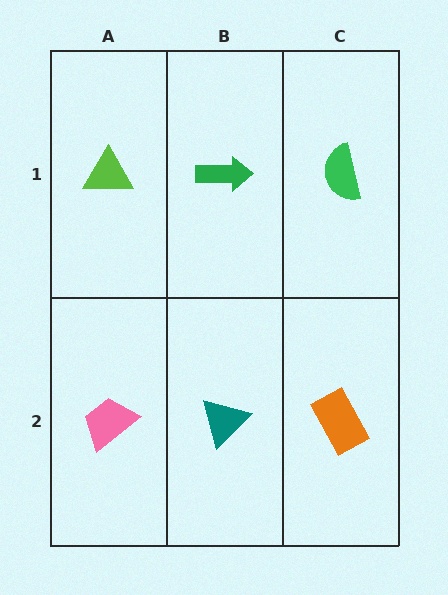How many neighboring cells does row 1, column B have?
3.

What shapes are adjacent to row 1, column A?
A pink trapezoid (row 2, column A), a green arrow (row 1, column B).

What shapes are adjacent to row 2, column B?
A green arrow (row 1, column B), a pink trapezoid (row 2, column A), an orange rectangle (row 2, column C).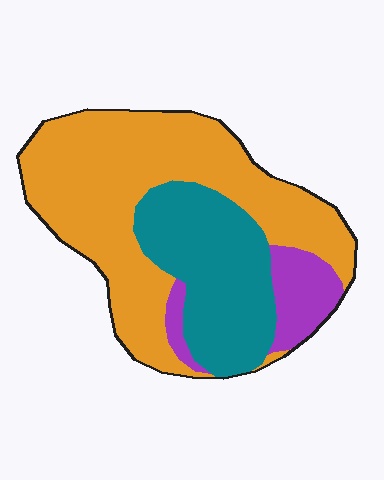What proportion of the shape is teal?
Teal takes up between a sixth and a third of the shape.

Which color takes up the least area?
Purple, at roughly 10%.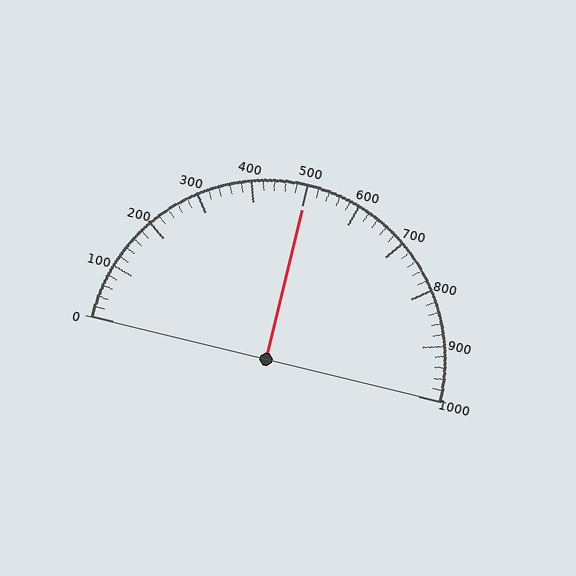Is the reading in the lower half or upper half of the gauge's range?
The reading is in the upper half of the range (0 to 1000).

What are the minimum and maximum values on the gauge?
The gauge ranges from 0 to 1000.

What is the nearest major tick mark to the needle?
The nearest major tick mark is 500.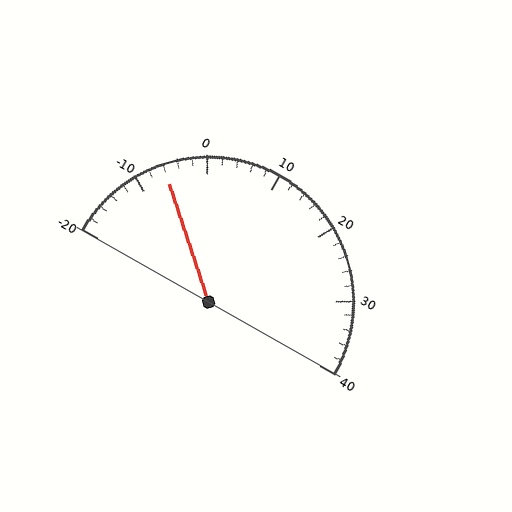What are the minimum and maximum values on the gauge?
The gauge ranges from -20 to 40.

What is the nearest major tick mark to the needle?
The nearest major tick mark is -10.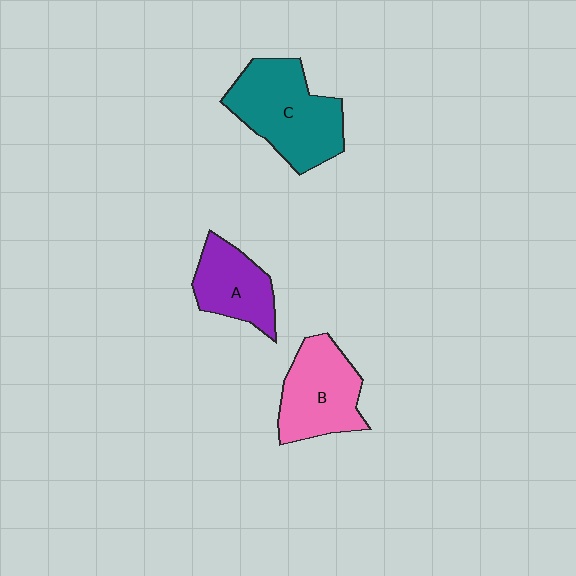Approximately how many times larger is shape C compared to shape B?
Approximately 1.3 times.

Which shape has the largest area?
Shape C (teal).